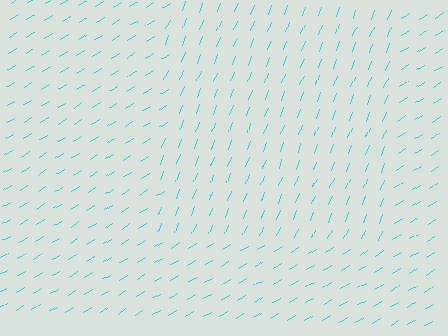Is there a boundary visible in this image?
Yes, there is a texture boundary formed by a change in line orientation.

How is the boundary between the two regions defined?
The boundary is defined purely by a change in line orientation (approximately 37 degrees difference). All lines are the same color and thickness.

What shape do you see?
I see a rectangle.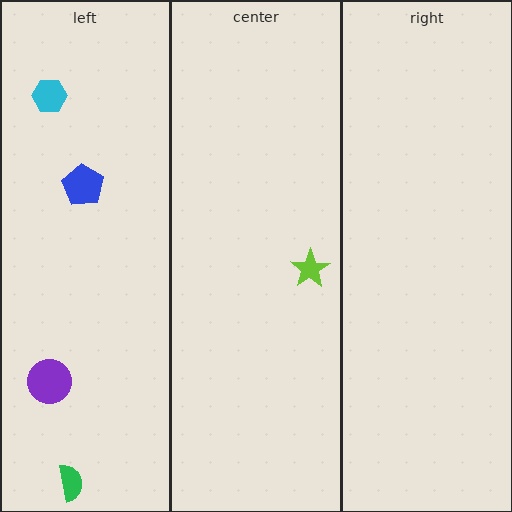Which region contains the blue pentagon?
The left region.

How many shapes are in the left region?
4.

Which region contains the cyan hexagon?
The left region.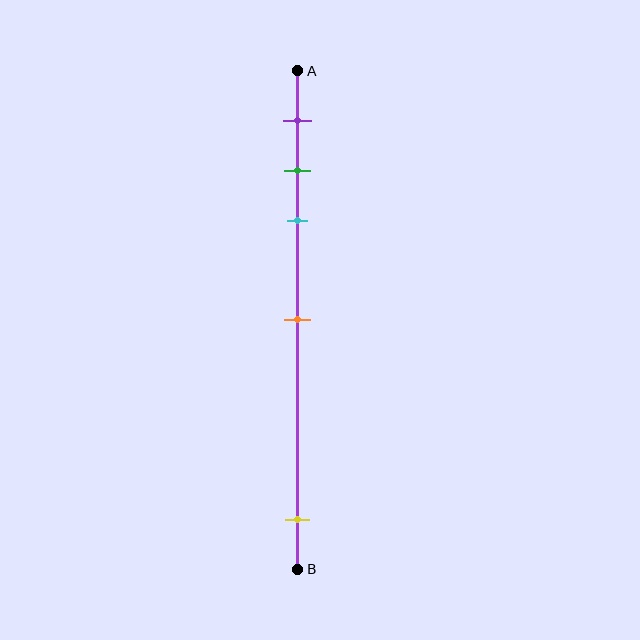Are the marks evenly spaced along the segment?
No, the marks are not evenly spaced.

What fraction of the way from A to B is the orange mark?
The orange mark is approximately 50% (0.5) of the way from A to B.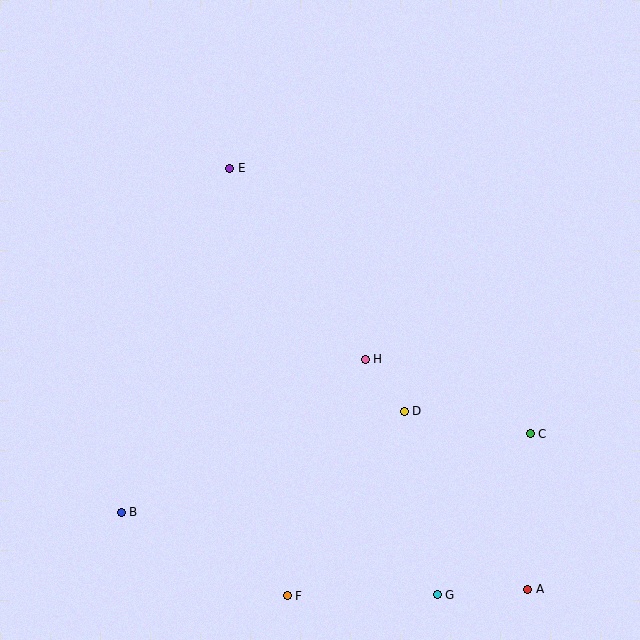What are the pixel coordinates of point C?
Point C is at (530, 434).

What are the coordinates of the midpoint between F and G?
The midpoint between F and G is at (362, 595).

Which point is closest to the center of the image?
Point H at (365, 359) is closest to the center.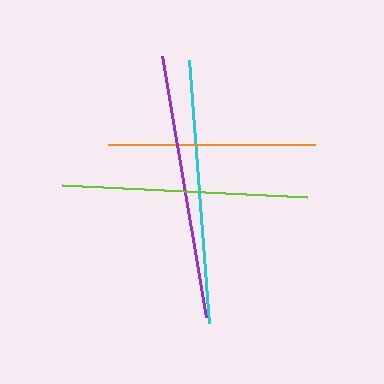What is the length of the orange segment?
The orange segment is approximately 207 pixels long.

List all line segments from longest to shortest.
From longest to shortest: purple, cyan, lime, orange.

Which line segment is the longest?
The purple line is the longest at approximately 264 pixels.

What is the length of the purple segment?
The purple segment is approximately 264 pixels long.